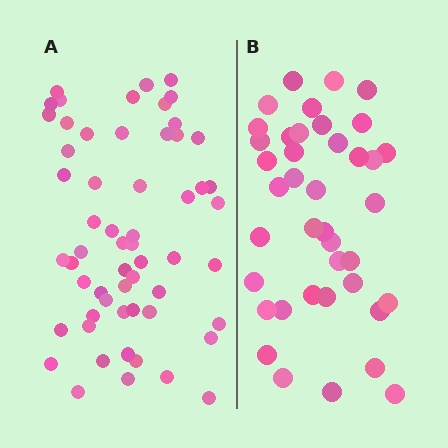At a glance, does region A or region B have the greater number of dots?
Region A (the left region) has more dots.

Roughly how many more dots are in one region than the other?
Region A has approximately 20 more dots than region B.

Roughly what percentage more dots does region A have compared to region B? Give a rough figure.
About 45% more.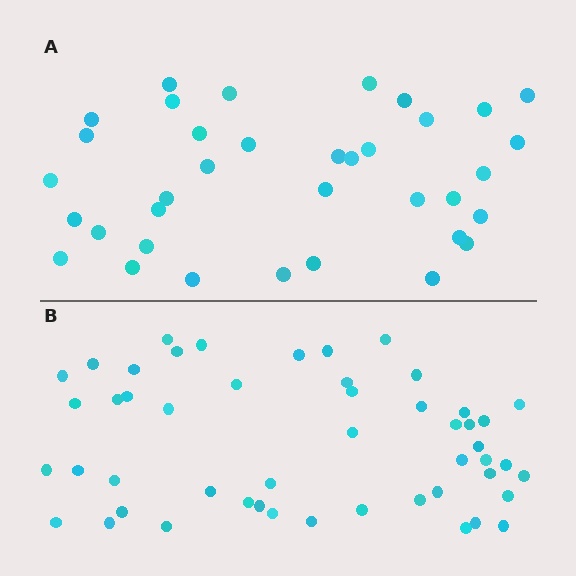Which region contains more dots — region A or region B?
Region B (the bottom region) has more dots.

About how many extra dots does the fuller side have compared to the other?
Region B has approximately 15 more dots than region A.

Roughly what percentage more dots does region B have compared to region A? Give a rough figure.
About 40% more.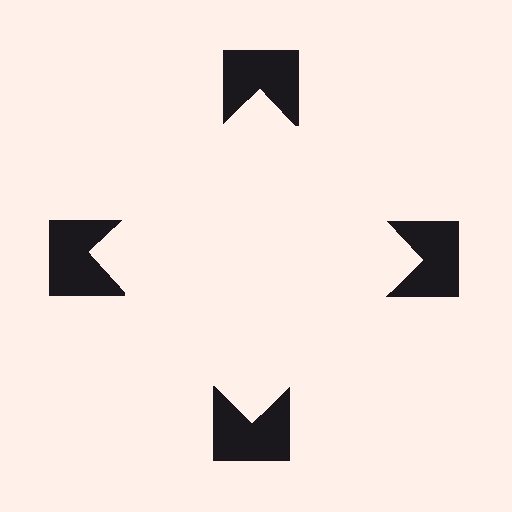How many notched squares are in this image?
There are 4 — one at each vertex of the illusory square.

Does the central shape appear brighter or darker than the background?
It typically appears slightly brighter than the background, even though no actual brightness change is drawn.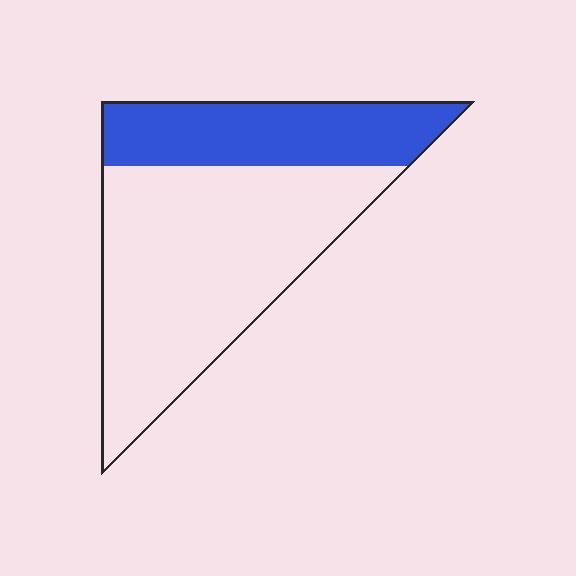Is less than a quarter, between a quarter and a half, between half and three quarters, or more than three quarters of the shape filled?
Between a quarter and a half.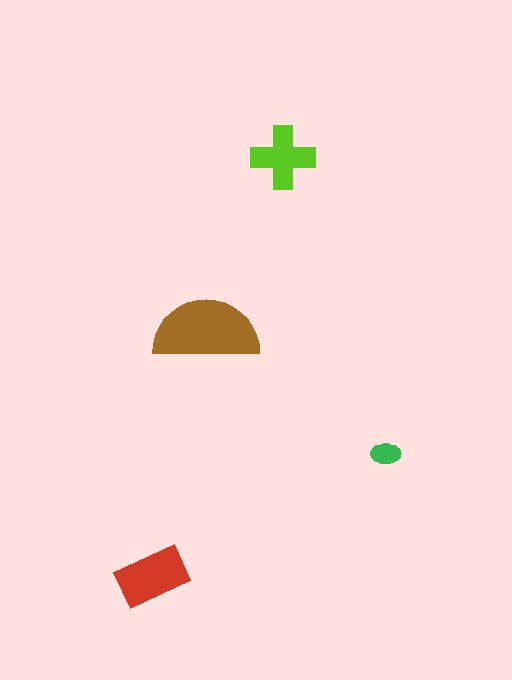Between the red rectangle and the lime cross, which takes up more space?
The red rectangle.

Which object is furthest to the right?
The green ellipse is rightmost.